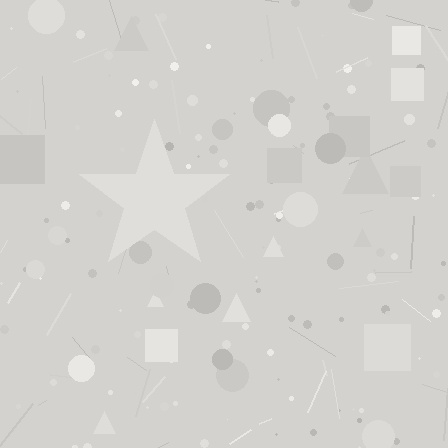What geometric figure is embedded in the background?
A star is embedded in the background.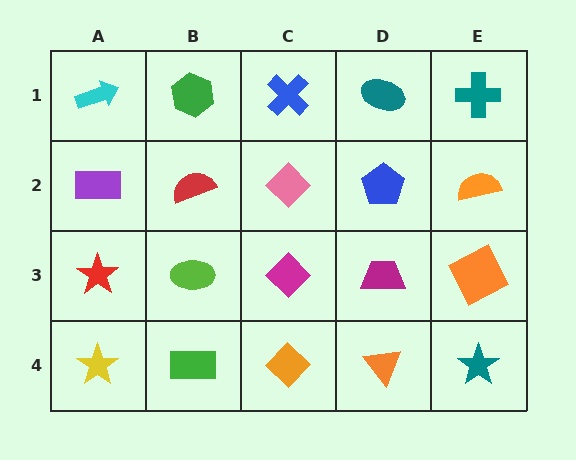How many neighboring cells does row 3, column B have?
4.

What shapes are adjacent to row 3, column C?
A pink diamond (row 2, column C), an orange diamond (row 4, column C), a lime ellipse (row 3, column B), a magenta trapezoid (row 3, column D).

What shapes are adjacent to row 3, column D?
A blue pentagon (row 2, column D), an orange triangle (row 4, column D), a magenta diamond (row 3, column C), an orange square (row 3, column E).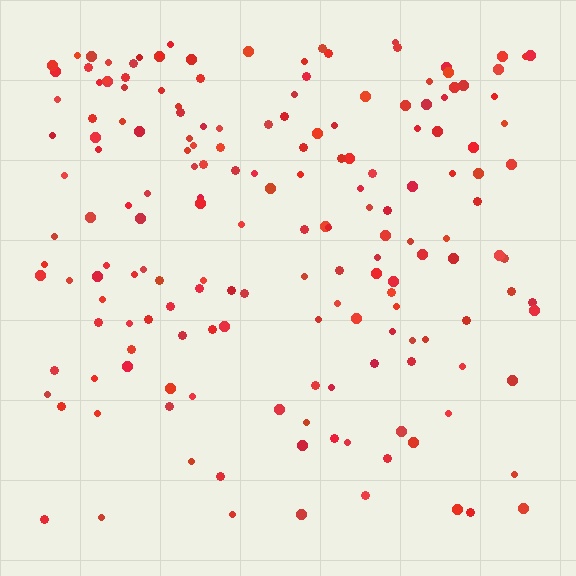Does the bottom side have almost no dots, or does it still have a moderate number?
Still a moderate number, just noticeably fewer than the top.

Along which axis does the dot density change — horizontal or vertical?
Vertical.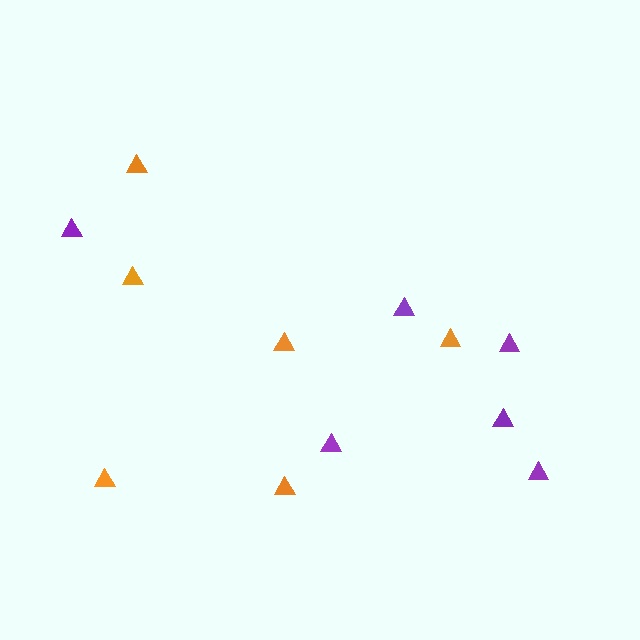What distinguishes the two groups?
There are 2 groups: one group of orange triangles (6) and one group of purple triangles (6).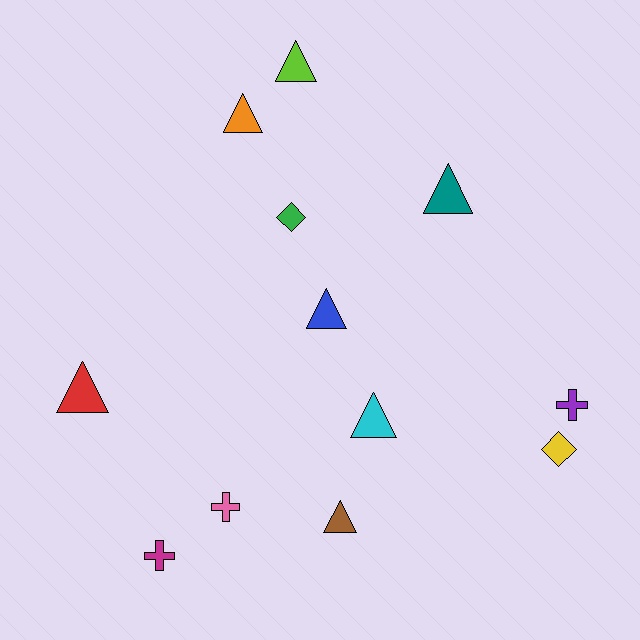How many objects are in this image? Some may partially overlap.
There are 12 objects.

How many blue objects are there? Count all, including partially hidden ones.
There is 1 blue object.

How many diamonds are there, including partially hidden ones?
There are 2 diamonds.